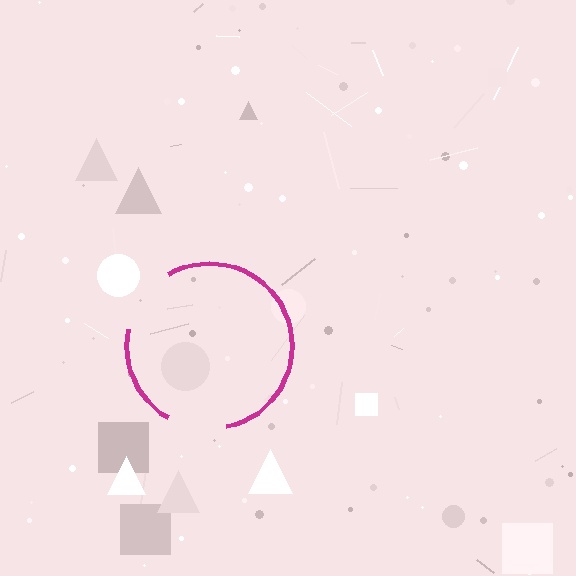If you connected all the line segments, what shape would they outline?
They would outline a circle.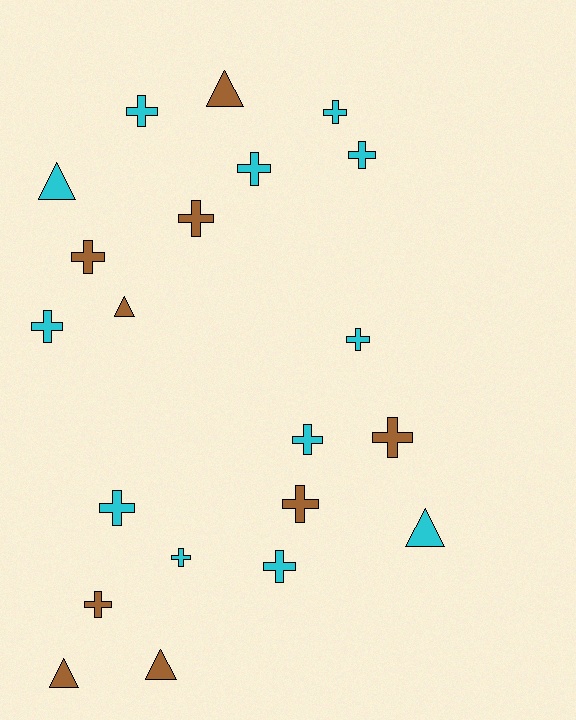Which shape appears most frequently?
Cross, with 15 objects.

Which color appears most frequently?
Cyan, with 12 objects.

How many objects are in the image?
There are 21 objects.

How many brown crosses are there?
There are 5 brown crosses.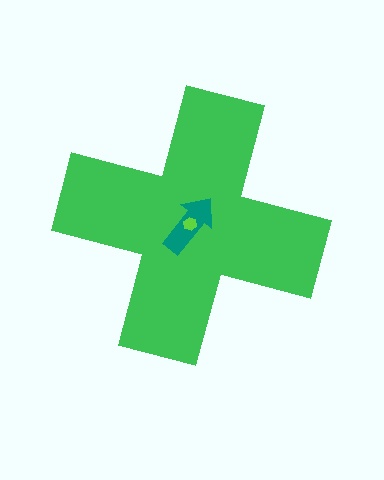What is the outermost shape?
The green cross.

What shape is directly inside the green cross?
The teal arrow.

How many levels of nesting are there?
3.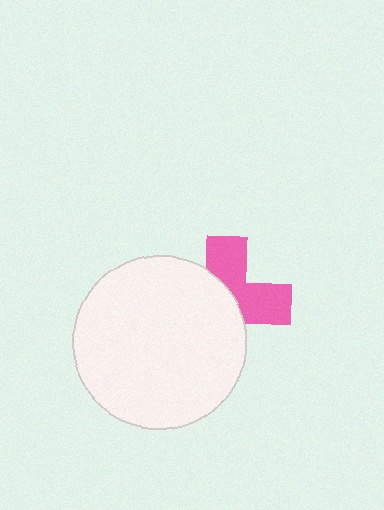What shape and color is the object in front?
The object in front is a white circle.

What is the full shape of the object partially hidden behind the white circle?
The partially hidden object is a pink cross.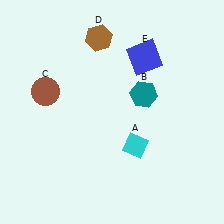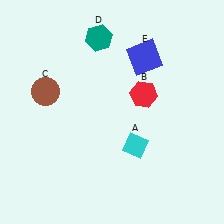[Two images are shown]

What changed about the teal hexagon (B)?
In Image 1, B is teal. In Image 2, it changed to red.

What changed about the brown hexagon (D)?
In Image 1, D is brown. In Image 2, it changed to teal.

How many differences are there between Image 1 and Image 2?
There are 2 differences between the two images.